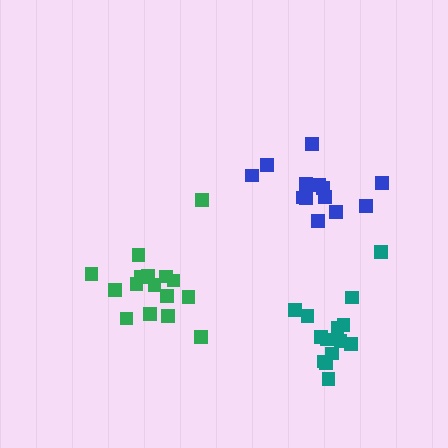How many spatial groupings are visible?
There are 3 spatial groupings.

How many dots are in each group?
Group 1: 13 dots, Group 2: 14 dots, Group 3: 16 dots (43 total).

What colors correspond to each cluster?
The clusters are colored: blue, teal, green.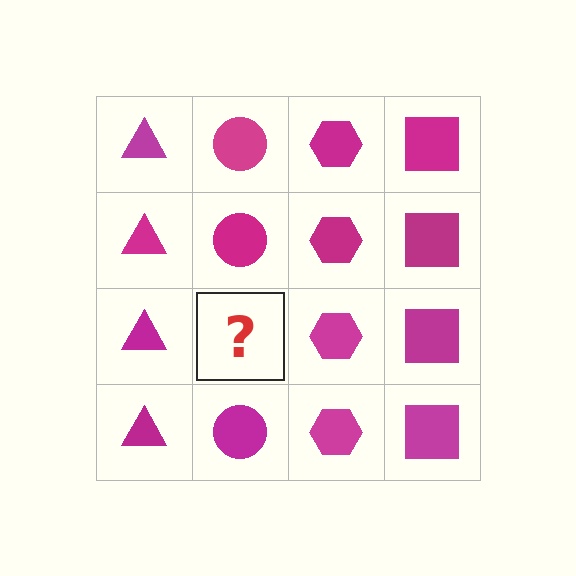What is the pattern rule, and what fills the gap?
The rule is that each column has a consistent shape. The gap should be filled with a magenta circle.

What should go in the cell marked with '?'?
The missing cell should contain a magenta circle.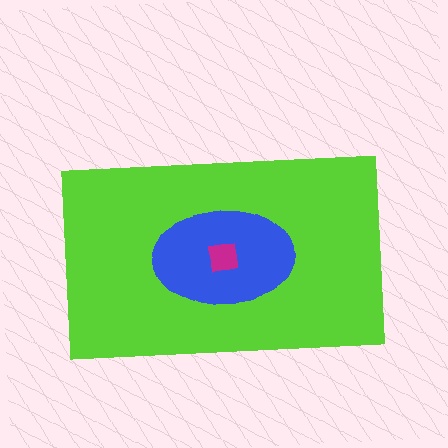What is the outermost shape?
The lime rectangle.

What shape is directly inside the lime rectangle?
The blue ellipse.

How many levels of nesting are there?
3.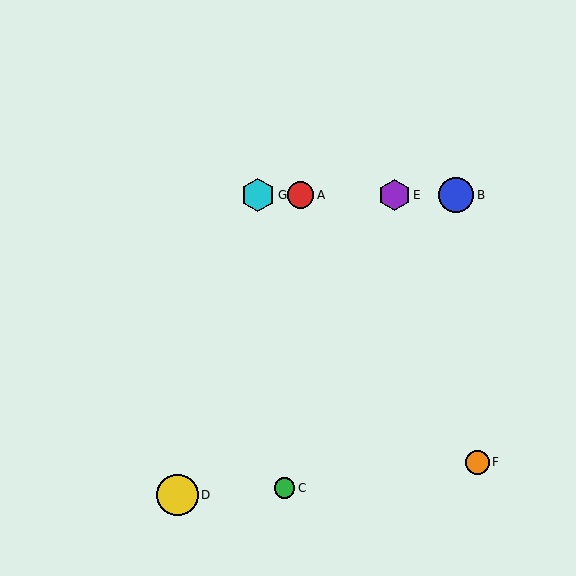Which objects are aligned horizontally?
Objects A, B, E, G are aligned horizontally.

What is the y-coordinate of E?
Object E is at y≈195.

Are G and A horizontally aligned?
Yes, both are at y≈195.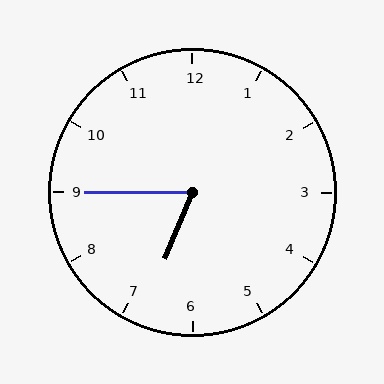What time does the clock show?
6:45.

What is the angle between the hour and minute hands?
Approximately 68 degrees.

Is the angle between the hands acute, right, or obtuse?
It is acute.